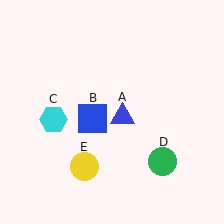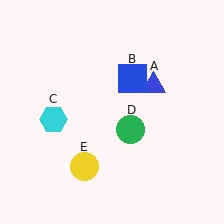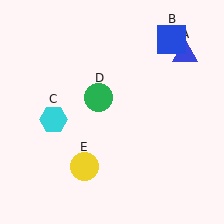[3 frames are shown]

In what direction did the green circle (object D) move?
The green circle (object D) moved up and to the left.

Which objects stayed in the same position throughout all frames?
Cyan hexagon (object C) and yellow circle (object E) remained stationary.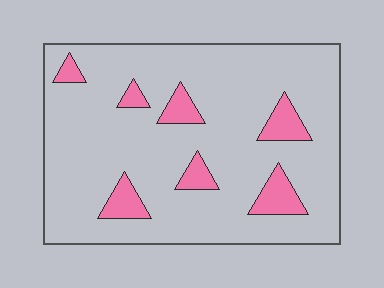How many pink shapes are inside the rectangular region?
7.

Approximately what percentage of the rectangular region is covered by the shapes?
Approximately 15%.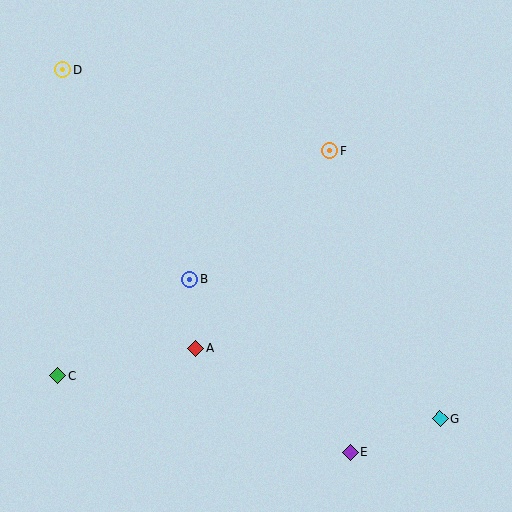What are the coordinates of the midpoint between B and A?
The midpoint between B and A is at (193, 314).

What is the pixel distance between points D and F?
The distance between D and F is 278 pixels.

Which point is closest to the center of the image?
Point B at (190, 280) is closest to the center.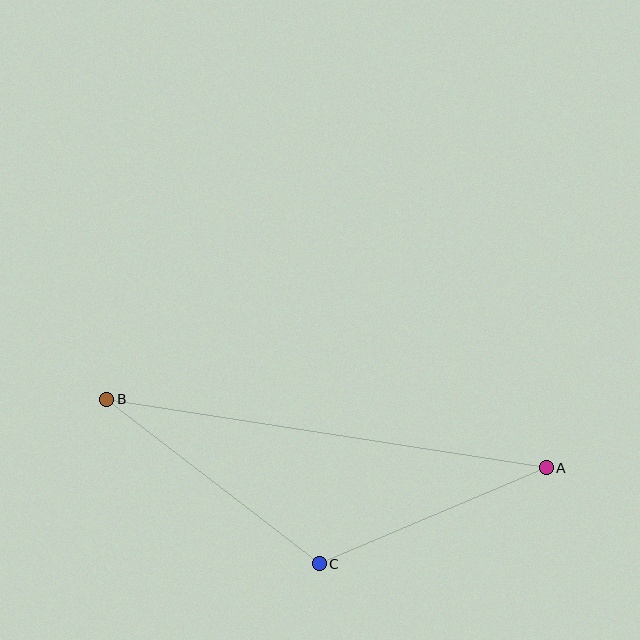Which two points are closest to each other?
Points A and C are closest to each other.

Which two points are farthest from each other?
Points A and B are farthest from each other.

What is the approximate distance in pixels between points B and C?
The distance between B and C is approximately 269 pixels.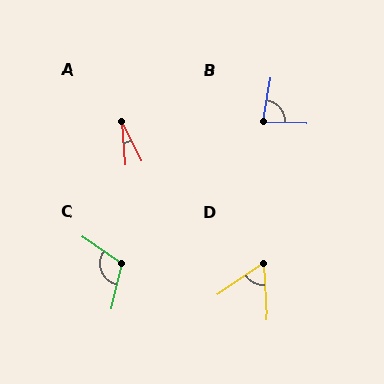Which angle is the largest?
C, at approximately 112 degrees.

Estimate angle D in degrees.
Approximately 60 degrees.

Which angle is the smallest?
A, at approximately 21 degrees.